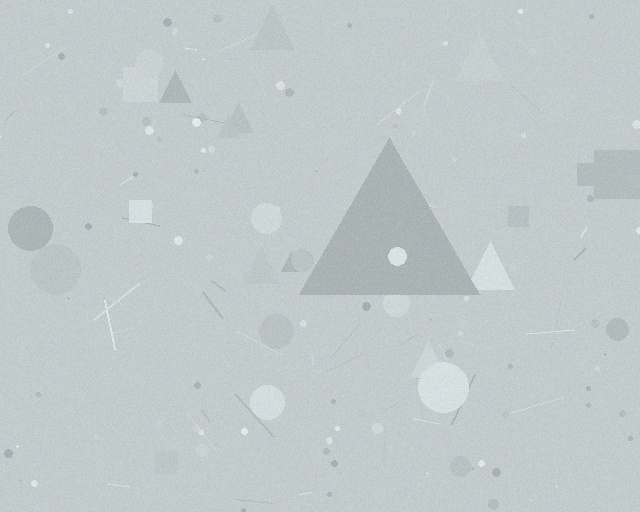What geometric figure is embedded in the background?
A triangle is embedded in the background.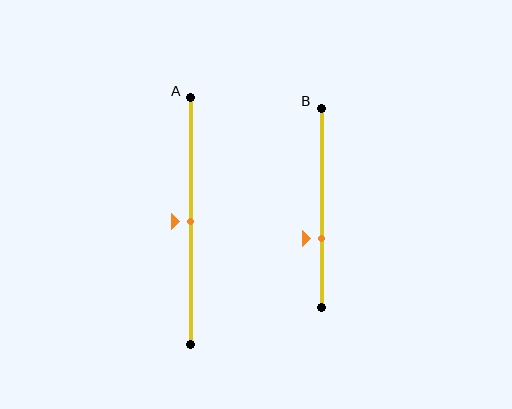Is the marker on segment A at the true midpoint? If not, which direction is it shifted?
Yes, the marker on segment A is at the true midpoint.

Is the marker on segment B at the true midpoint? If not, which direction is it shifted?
No, the marker on segment B is shifted downward by about 15% of the segment length.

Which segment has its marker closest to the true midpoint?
Segment A has its marker closest to the true midpoint.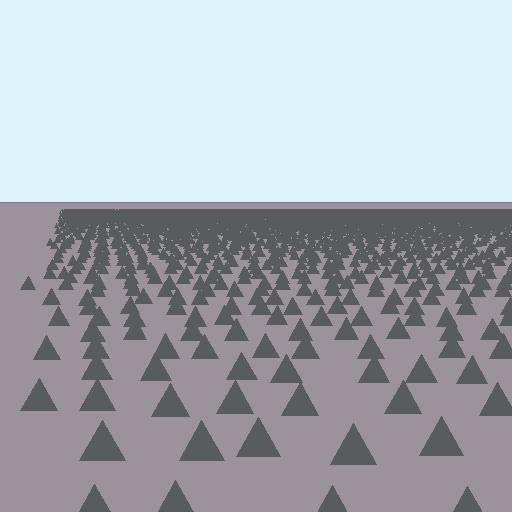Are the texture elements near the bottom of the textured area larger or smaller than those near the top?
Larger. Near the bottom, elements are closer to the viewer and appear at a bigger on-screen size.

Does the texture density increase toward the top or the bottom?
Density increases toward the top.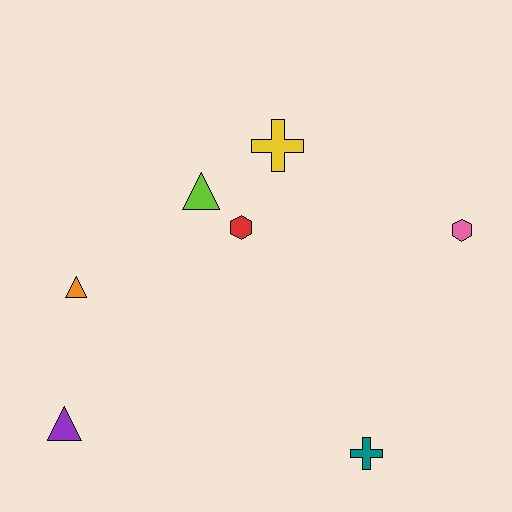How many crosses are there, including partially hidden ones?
There are 2 crosses.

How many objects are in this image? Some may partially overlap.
There are 7 objects.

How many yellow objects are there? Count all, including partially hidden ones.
There is 1 yellow object.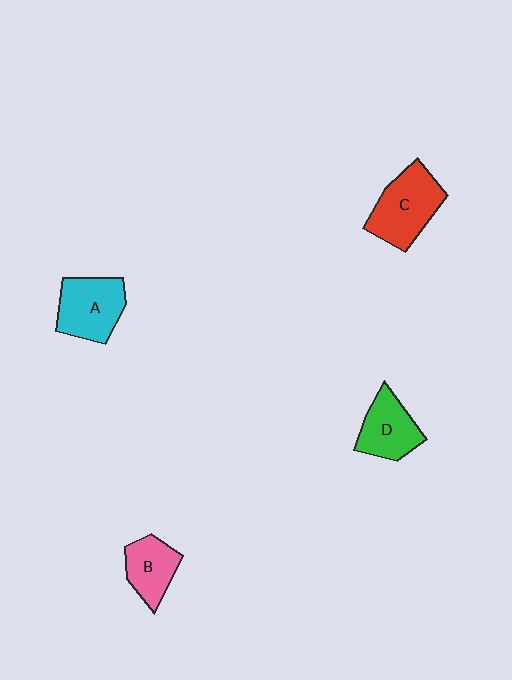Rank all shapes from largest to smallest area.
From largest to smallest: C (red), A (cyan), D (green), B (pink).